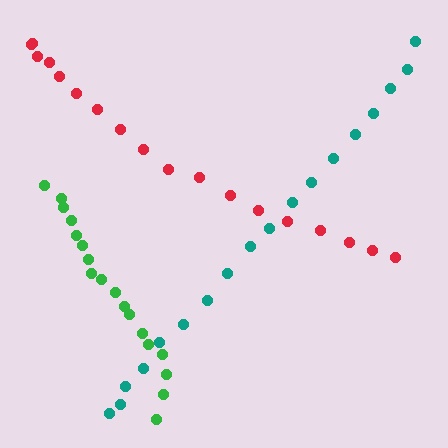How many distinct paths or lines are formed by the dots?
There are 3 distinct paths.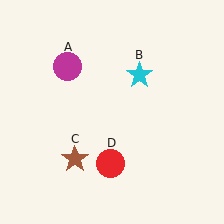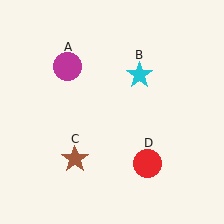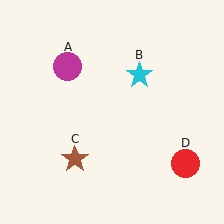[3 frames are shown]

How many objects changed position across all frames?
1 object changed position: red circle (object D).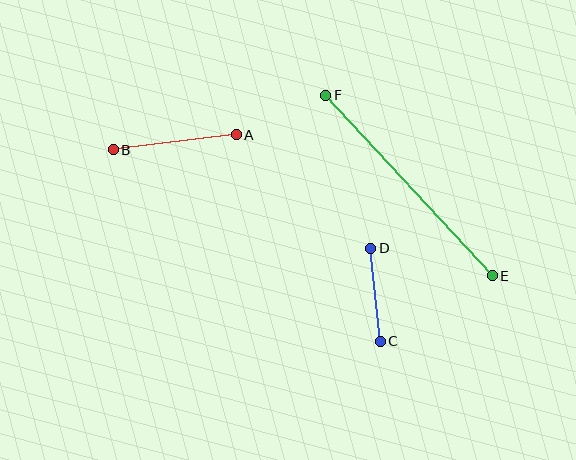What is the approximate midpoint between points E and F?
The midpoint is at approximately (409, 186) pixels.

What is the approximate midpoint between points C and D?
The midpoint is at approximately (375, 295) pixels.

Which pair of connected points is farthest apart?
Points E and F are farthest apart.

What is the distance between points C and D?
The distance is approximately 94 pixels.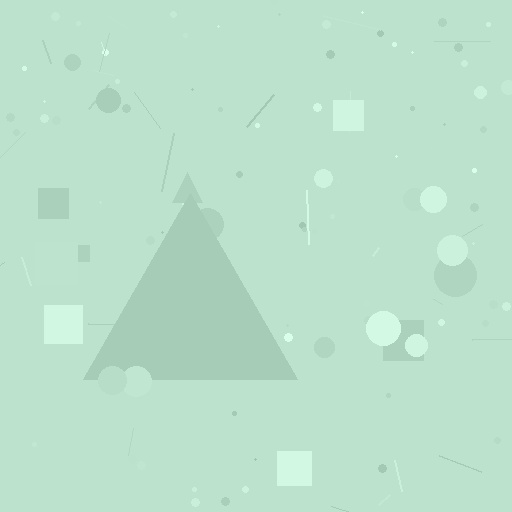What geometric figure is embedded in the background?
A triangle is embedded in the background.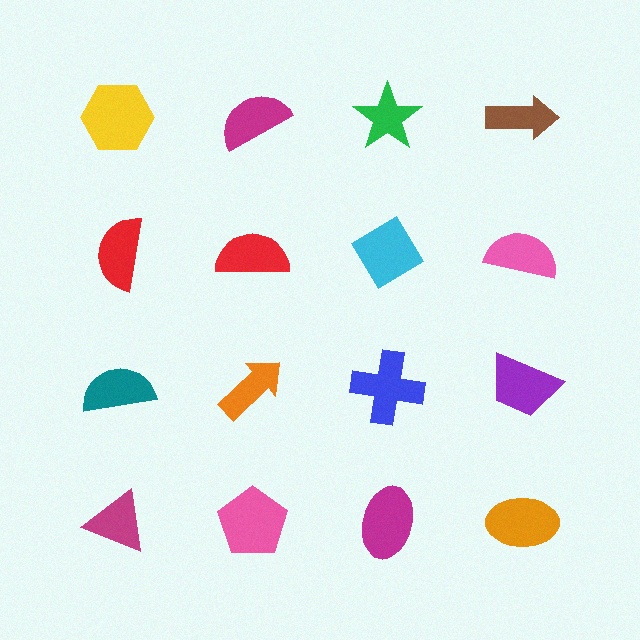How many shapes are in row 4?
4 shapes.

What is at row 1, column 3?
A green star.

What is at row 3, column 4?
A purple trapezoid.